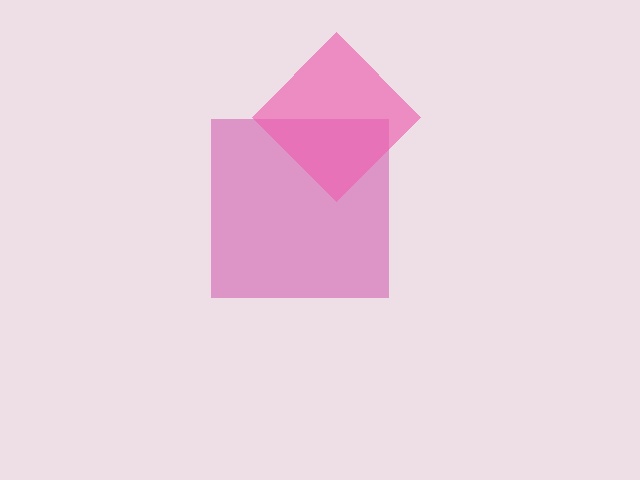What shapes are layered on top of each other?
The layered shapes are: a magenta square, a pink diamond.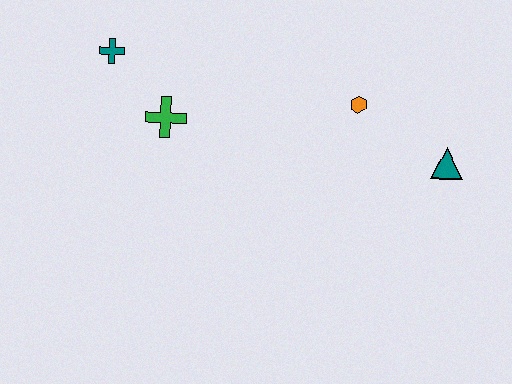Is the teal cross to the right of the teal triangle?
No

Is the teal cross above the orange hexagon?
Yes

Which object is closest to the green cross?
The teal cross is closest to the green cross.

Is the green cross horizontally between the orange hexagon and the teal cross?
Yes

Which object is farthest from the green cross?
The teal triangle is farthest from the green cross.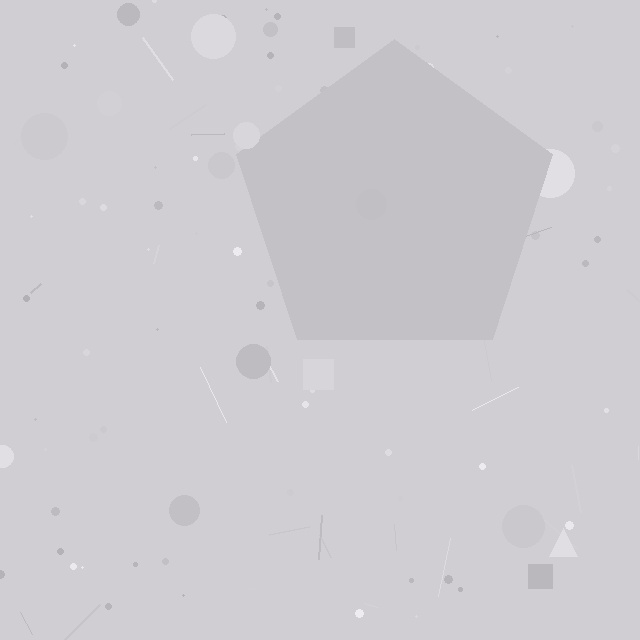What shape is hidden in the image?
A pentagon is hidden in the image.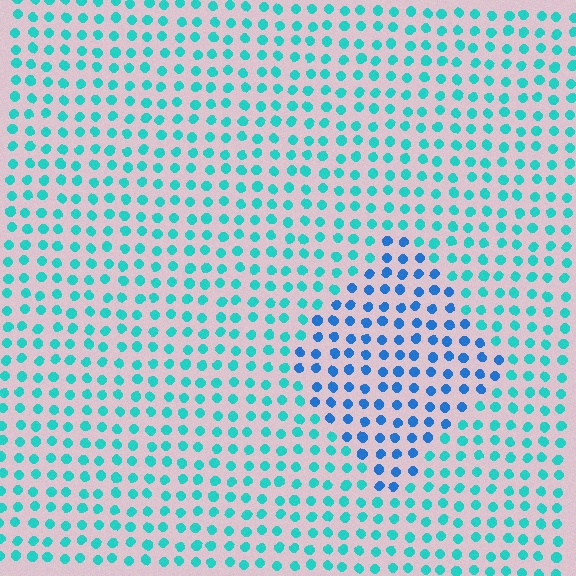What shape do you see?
I see a diamond.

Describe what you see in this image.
The image is filled with small cyan elements in a uniform arrangement. A diamond-shaped region is visible where the elements are tinted to a slightly different hue, forming a subtle color boundary.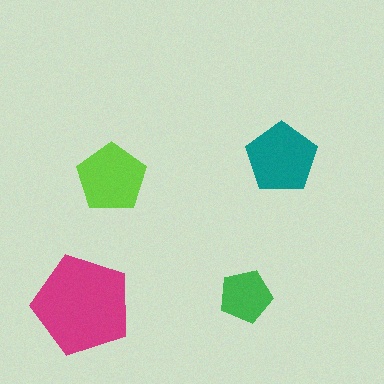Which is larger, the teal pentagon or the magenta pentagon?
The magenta one.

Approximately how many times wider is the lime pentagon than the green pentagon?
About 1.5 times wider.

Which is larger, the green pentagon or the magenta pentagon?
The magenta one.